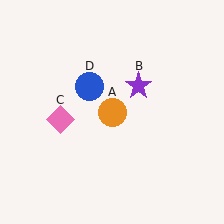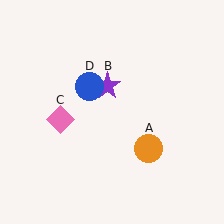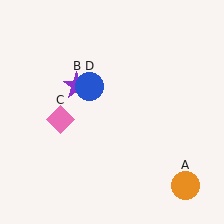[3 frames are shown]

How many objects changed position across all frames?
2 objects changed position: orange circle (object A), purple star (object B).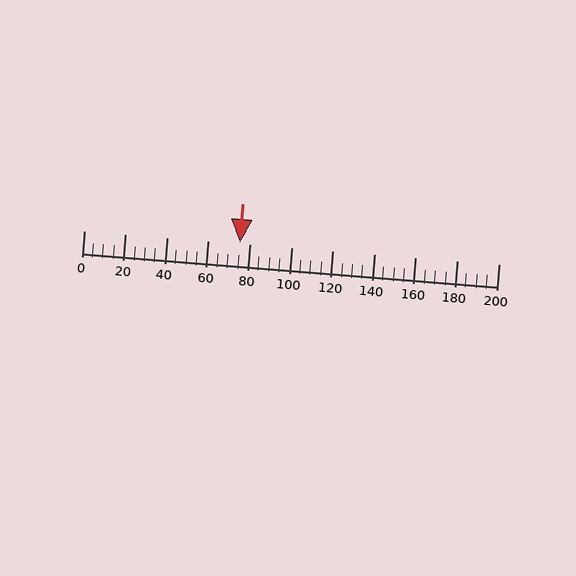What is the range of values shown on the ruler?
The ruler shows values from 0 to 200.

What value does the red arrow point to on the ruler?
The red arrow points to approximately 75.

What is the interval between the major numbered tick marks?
The major tick marks are spaced 20 units apart.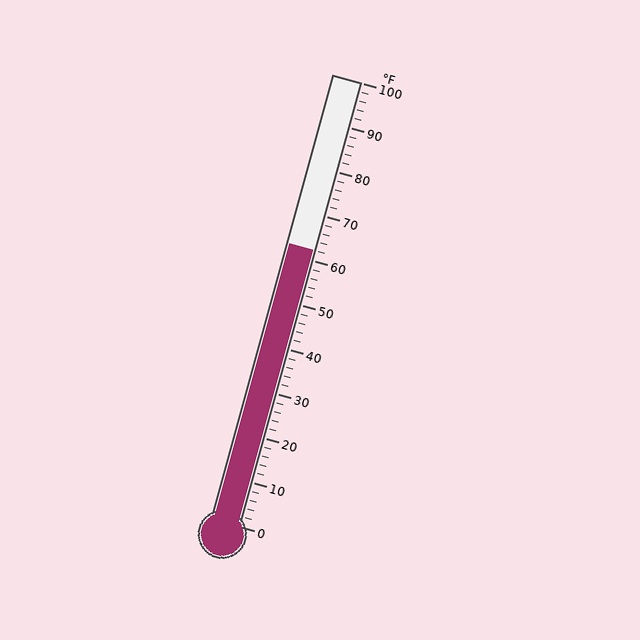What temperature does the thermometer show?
The thermometer shows approximately 62°F.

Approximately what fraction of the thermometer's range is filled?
The thermometer is filled to approximately 60% of its range.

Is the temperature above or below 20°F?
The temperature is above 20°F.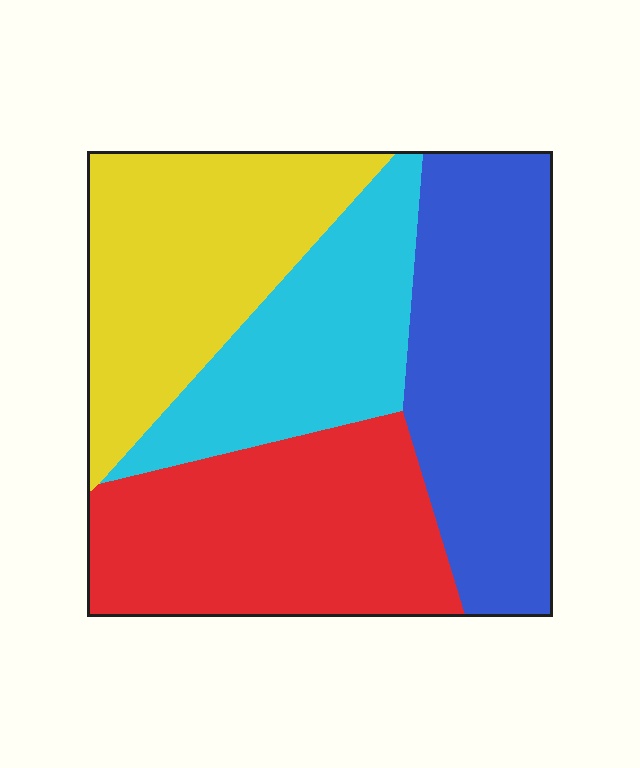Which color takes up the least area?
Cyan, at roughly 20%.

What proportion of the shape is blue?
Blue covers 28% of the shape.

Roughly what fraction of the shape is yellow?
Yellow takes up less than a quarter of the shape.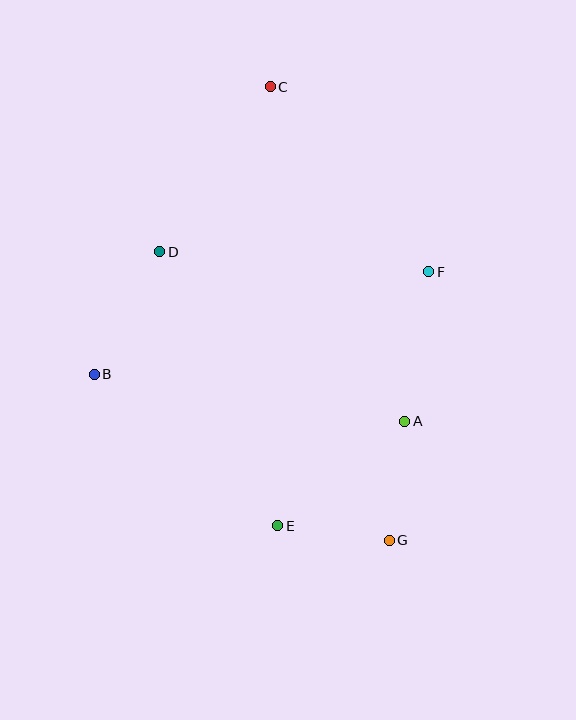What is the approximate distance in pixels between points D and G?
The distance between D and G is approximately 369 pixels.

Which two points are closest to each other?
Points E and G are closest to each other.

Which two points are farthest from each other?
Points C and G are farthest from each other.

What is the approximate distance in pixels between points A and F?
The distance between A and F is approximately 151 pixels.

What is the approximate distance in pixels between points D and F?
The distance between D and F is approximately 269 pixels.